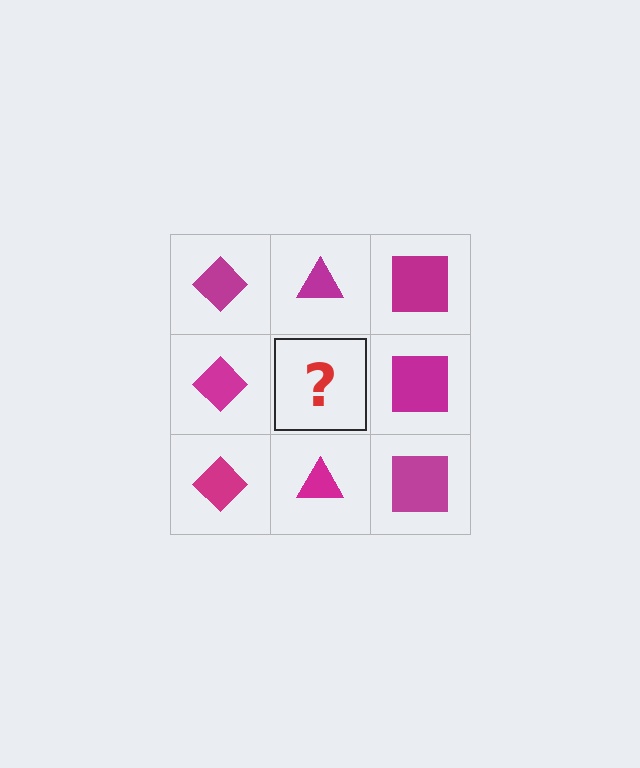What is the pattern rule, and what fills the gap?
The rule is that each column has a consistent shape. The gap should be filled with a magenta triangle.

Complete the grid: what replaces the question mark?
The question mark should be replaced with a magenta triangle.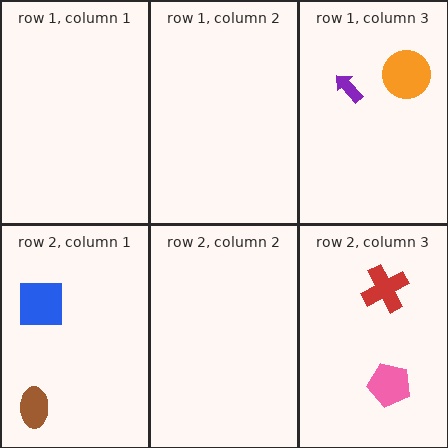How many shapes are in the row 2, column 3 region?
2.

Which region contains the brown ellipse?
The row 2, column 1 region.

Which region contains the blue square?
The row 2, column 1 region.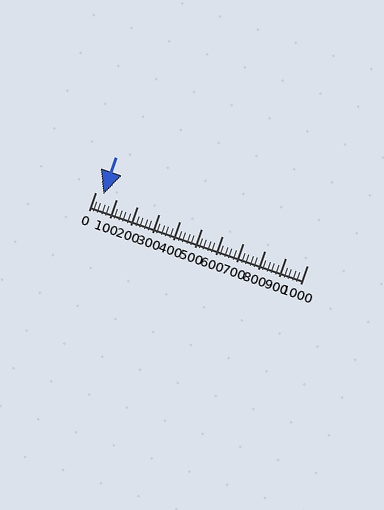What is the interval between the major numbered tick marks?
The major tick marks are spaced 100 units apart.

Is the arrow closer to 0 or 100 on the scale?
The arrow is closer to 0.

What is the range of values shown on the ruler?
The ruler shows values from 0 to 1000.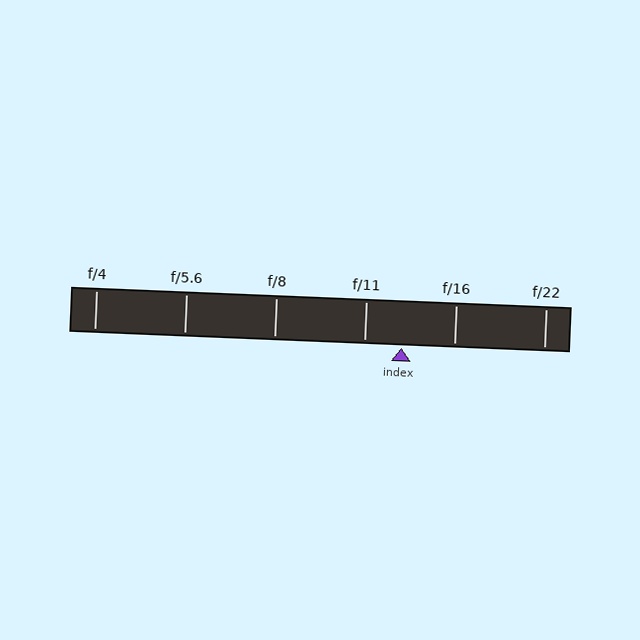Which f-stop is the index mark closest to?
The index mark is closest to f/11.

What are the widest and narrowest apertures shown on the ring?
The widest aperture shown is f/4 and the narrowest is f/22.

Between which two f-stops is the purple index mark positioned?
The index mark is between f/11 and f/16.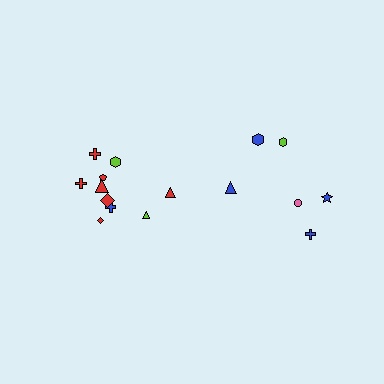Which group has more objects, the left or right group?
The left group.